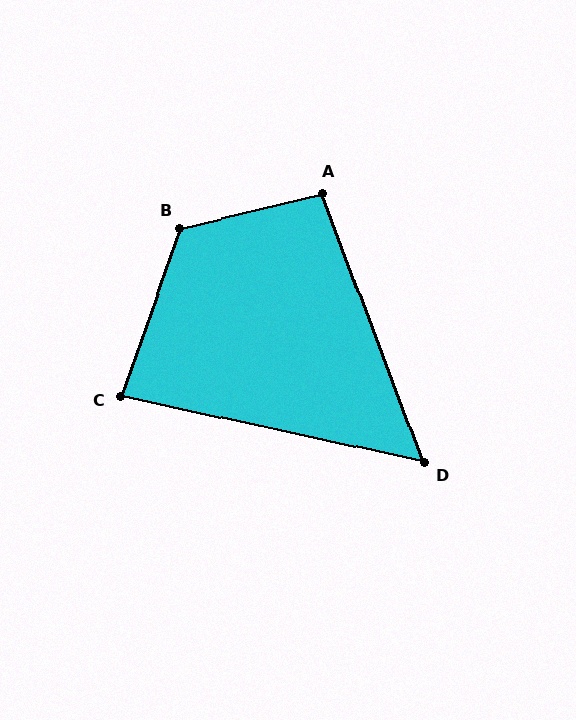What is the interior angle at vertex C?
Approximately 83 degrees (acute).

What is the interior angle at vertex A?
Approximately 97 degrees (obtuse).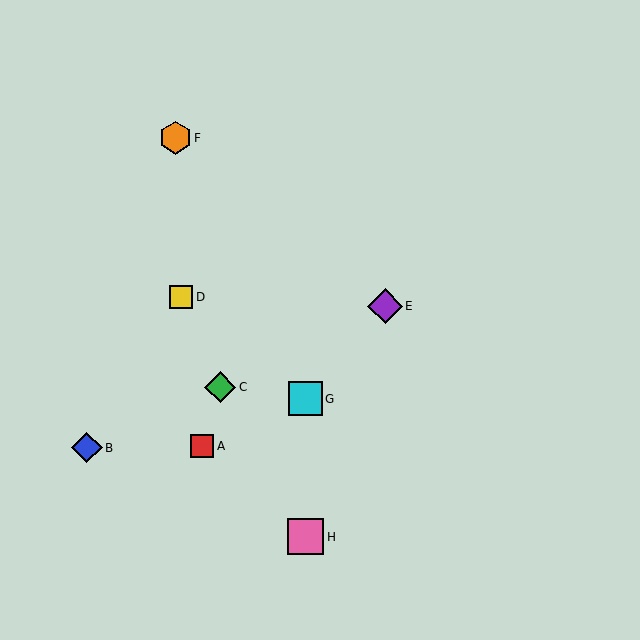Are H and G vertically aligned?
Yes, both are at x≈305.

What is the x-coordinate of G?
Object G is at x≈305.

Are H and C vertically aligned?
No, H is at x≈305 and C is at x≈220.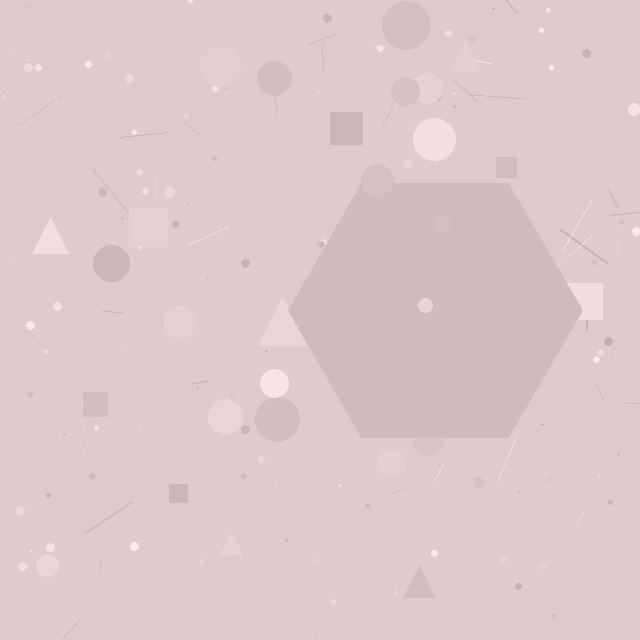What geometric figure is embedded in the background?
A hexagon is embedded in the background.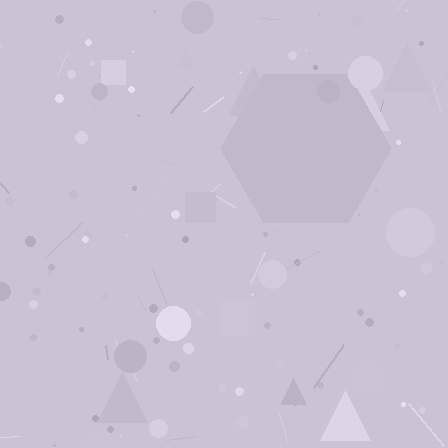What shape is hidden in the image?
A hexagon is hidden in the image.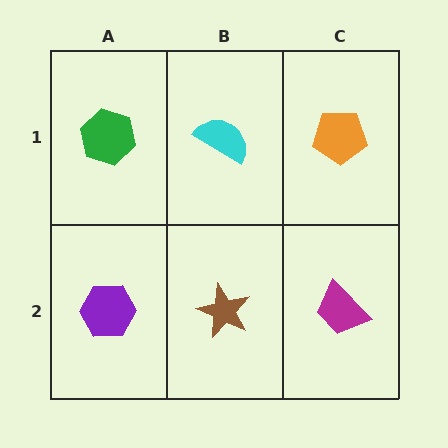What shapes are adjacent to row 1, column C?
A magenta trapezoid (row 2, column C), a cyan semicircle (row 1, column B).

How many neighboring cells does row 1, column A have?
2.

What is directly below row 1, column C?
A magenta trapezoid.